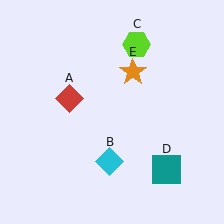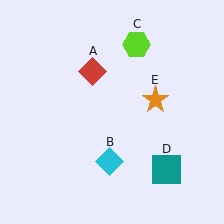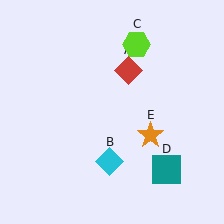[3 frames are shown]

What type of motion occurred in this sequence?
The red diamond (object A), orange star (object E) rotated clockwise around the center of the scene.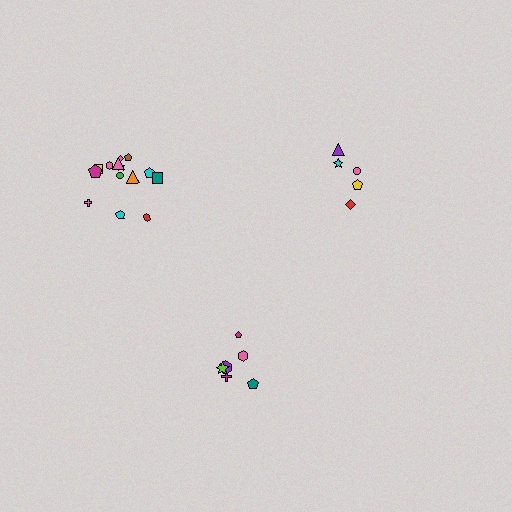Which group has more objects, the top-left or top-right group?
The top-left group.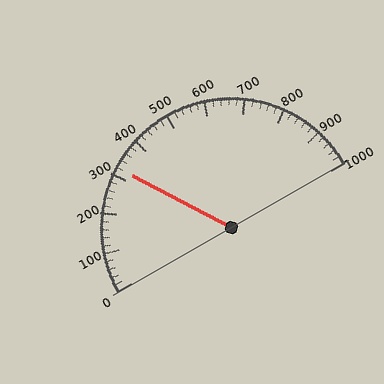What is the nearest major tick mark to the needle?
The nearest major tick mark is 300.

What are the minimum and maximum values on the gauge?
The gauge ranges from 0 to 1000.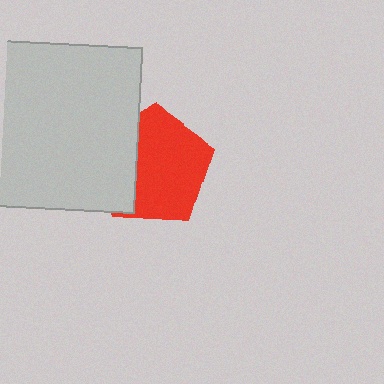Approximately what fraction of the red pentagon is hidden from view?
Roughly 31% of the red pentagon is hidden behind the light gray rectangle.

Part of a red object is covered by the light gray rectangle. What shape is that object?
It is a pentagon.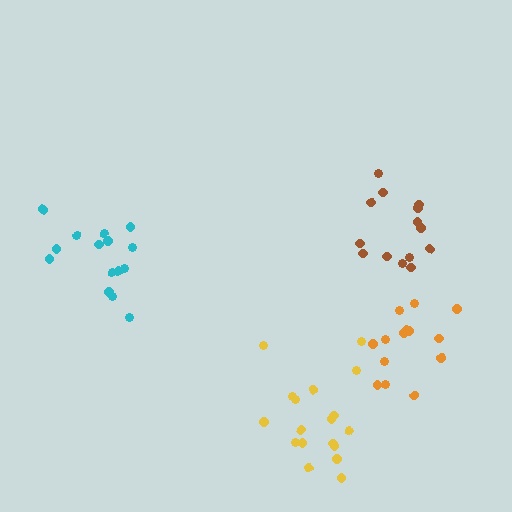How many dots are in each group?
Group 1: 14 dots, Group 2: 15 dots, Group 3: 14 dots, Group 4: 18 dots (61 total).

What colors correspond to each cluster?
The clusters are colored: brown, cyan, orange, yellow.